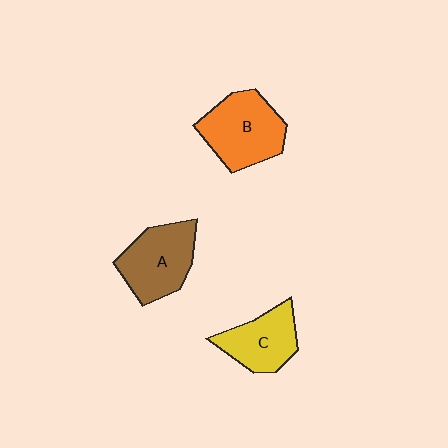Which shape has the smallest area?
Shape C (yellow).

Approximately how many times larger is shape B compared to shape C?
Approximately 1.3 times.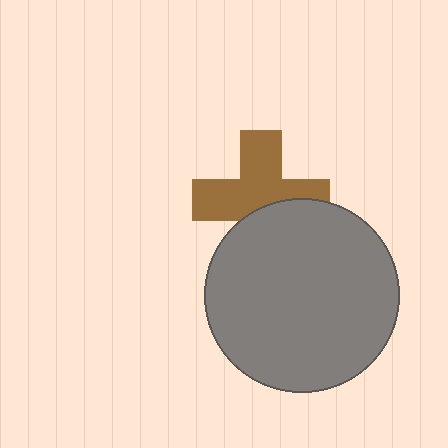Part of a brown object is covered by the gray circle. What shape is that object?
It is a cross.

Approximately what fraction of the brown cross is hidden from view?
Roughly 37% of the brown cross is hidden behind the gray circle.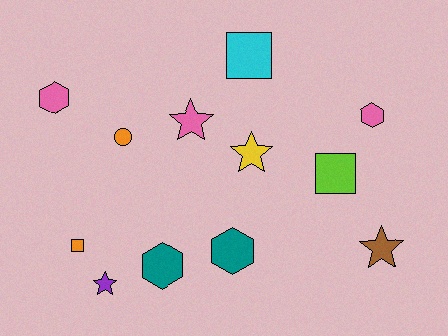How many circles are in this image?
There is 1 circle.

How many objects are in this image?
There are 12 objects.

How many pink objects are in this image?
There are 3 pink objects.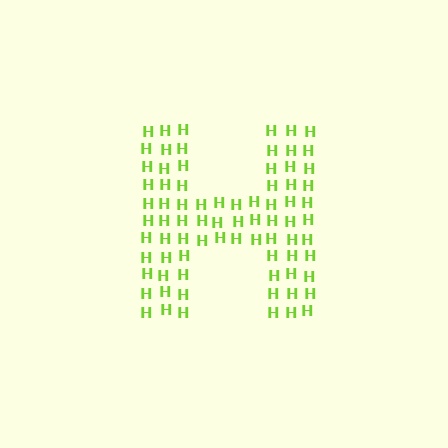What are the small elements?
The small elements are letter H's.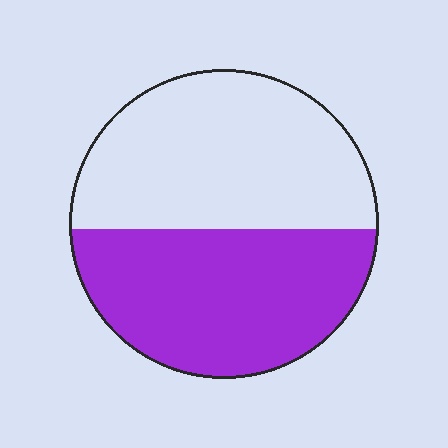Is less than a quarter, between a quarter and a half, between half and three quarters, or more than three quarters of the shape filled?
Between a quarter and a half.